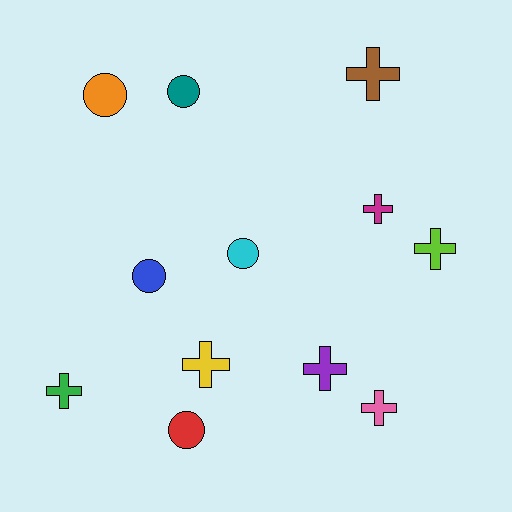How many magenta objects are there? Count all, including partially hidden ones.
There is 1 magenta object.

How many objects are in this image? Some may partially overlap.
There are 12 objects.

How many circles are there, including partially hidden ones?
There are 5 circles.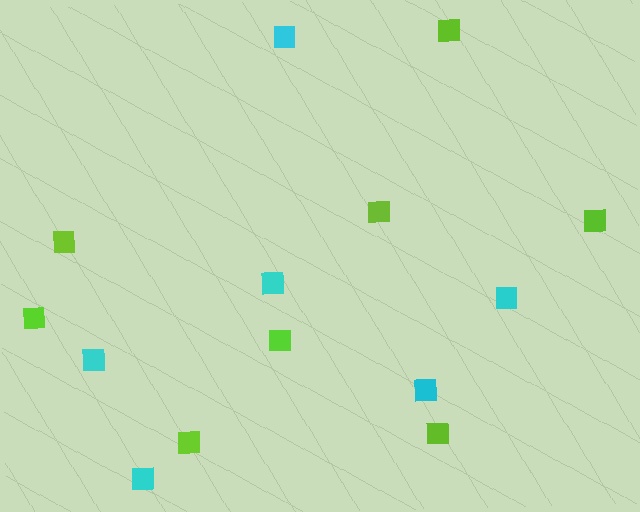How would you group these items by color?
There are 2 groups: one group of cyan squares (6) and one group of lime squares (8).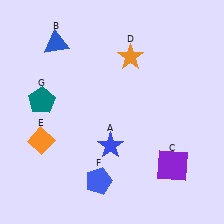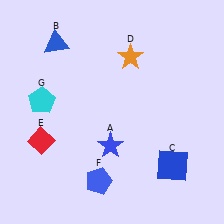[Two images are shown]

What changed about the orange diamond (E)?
In Image 1, E is orange. In Image 2, it changed to red.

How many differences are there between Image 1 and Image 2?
There are 3 differences between the two images.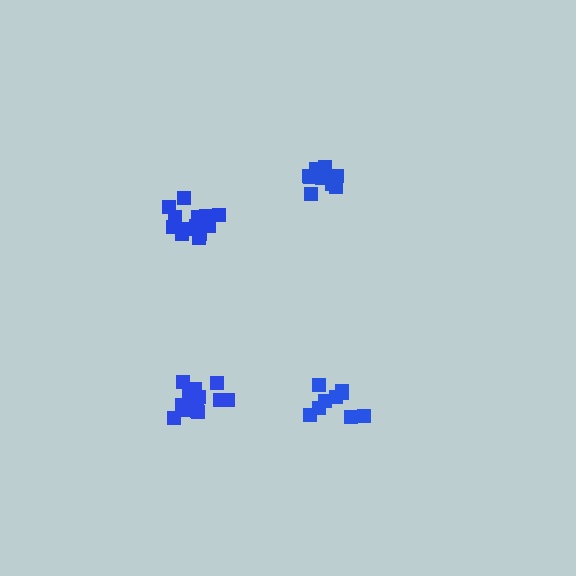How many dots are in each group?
Group 1: 9 dots, Group 2: 14 dots, Group 3: 10 dots, Group 4: 14 dots (47 total).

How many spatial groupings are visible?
There are 4 spatial groupings.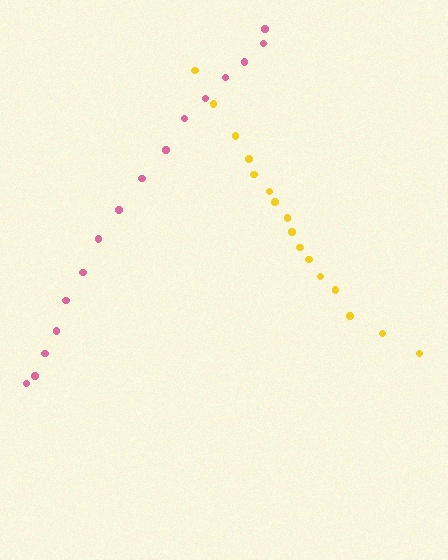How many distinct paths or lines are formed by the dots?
There are 2 distinct paths.